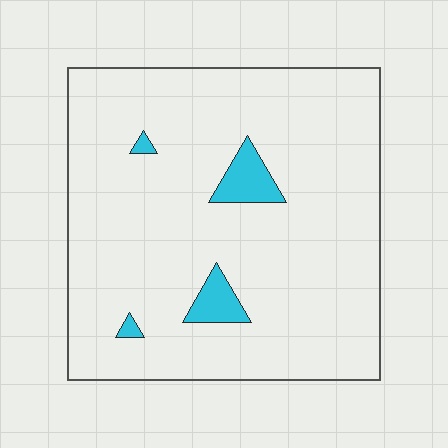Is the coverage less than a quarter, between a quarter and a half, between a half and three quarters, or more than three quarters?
Less than a quarter.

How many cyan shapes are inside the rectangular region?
4.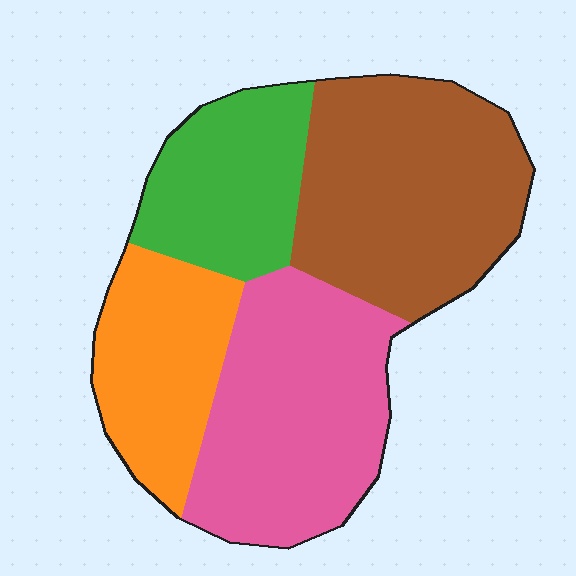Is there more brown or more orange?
Brown.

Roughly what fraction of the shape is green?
Green covers about 20% of the shape.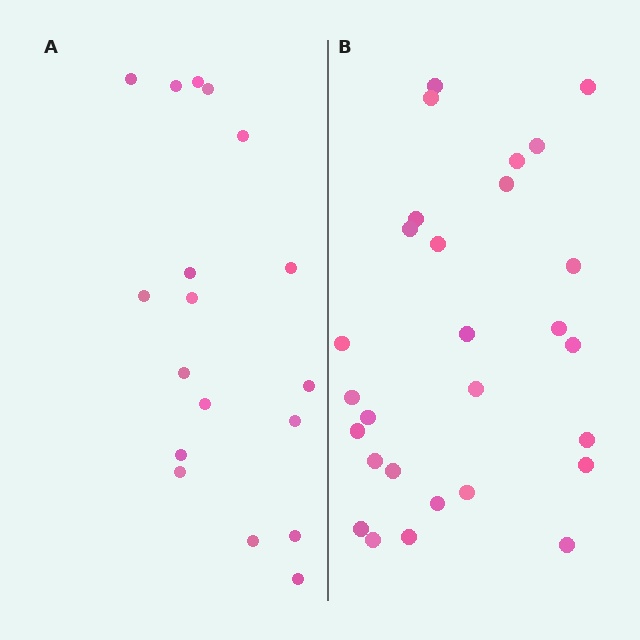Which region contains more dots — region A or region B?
Region B (the right region) has more dots.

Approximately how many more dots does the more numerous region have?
Region B has roughly 10 or so more dots than region A.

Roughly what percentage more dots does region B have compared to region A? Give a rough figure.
About 55% more.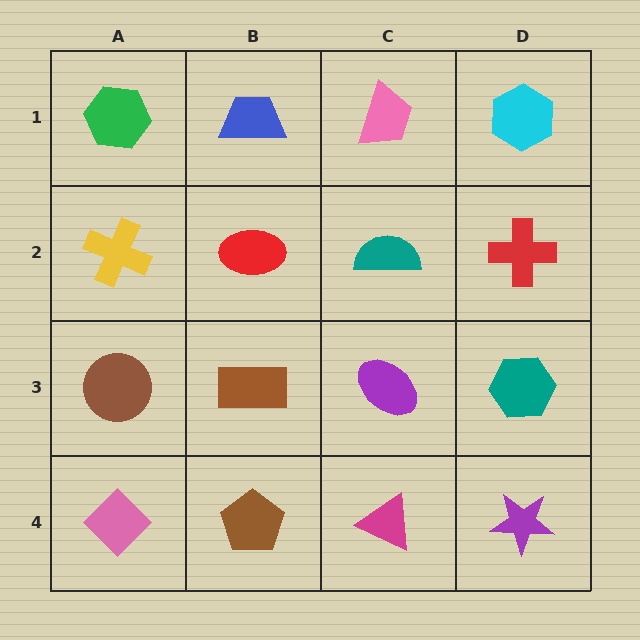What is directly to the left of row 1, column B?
A green hexagon.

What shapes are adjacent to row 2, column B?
A blue trapezoid (row 1, column B), a brown rectangle (row 3, column B), a yellow cross (row 2, column A), a teal semicircle (row 2, column C).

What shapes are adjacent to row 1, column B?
A red ellipse (row 2, column B), a green hexagon (row 1, column A), a pink trapezoid (row 1, column C).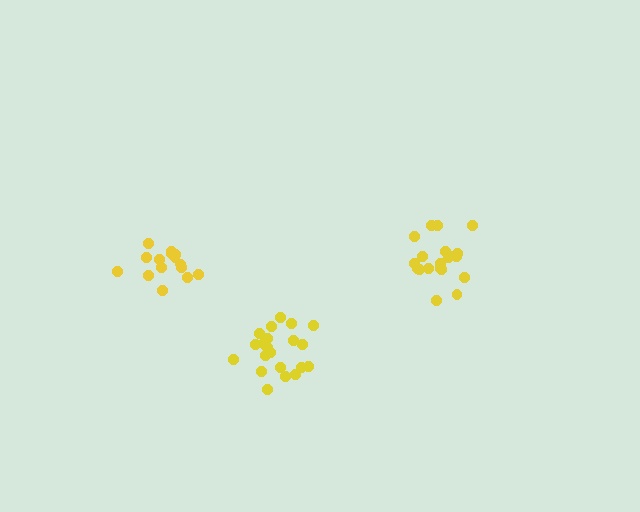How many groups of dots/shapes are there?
There are 3 groups.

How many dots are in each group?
Group 1: 20 dots, Group 2: 21 dots, Group 3: 15 dots (56 total).